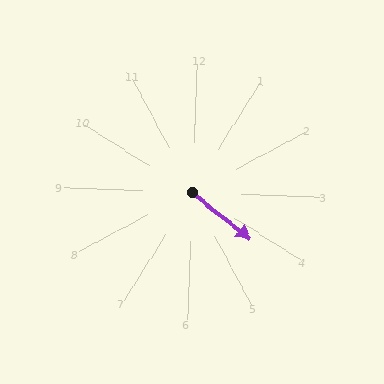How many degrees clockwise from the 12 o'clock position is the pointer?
Approximately 127 degrees.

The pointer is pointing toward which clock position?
Roughly 4 o'clock.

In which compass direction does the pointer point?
Southeast.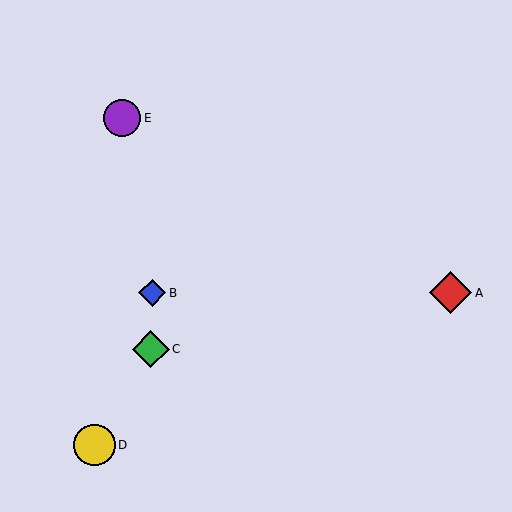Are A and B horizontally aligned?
Yes, both are at y≈293.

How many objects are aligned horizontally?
2 objects (A, B) are aligned horizontally.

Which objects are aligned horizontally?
Objects A, B are aligned horizontally.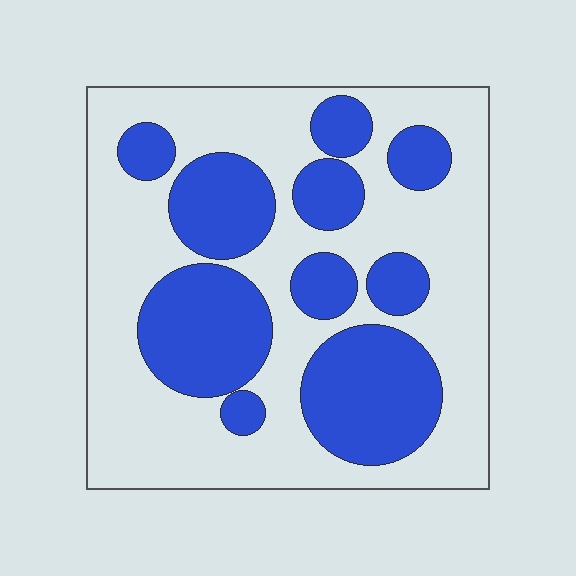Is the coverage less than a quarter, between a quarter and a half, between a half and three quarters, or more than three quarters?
Between a quarter and a half.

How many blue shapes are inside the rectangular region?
10.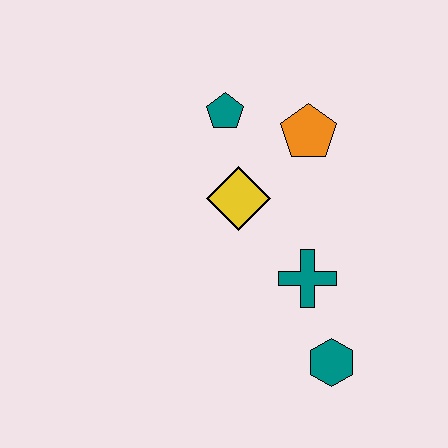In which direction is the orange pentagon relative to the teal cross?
The orange pentagon is above the teal cross.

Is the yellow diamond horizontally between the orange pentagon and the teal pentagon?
Yes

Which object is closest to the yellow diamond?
The teal pentagon is closest to the yellow diamond.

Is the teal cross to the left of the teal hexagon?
Yes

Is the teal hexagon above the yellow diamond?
No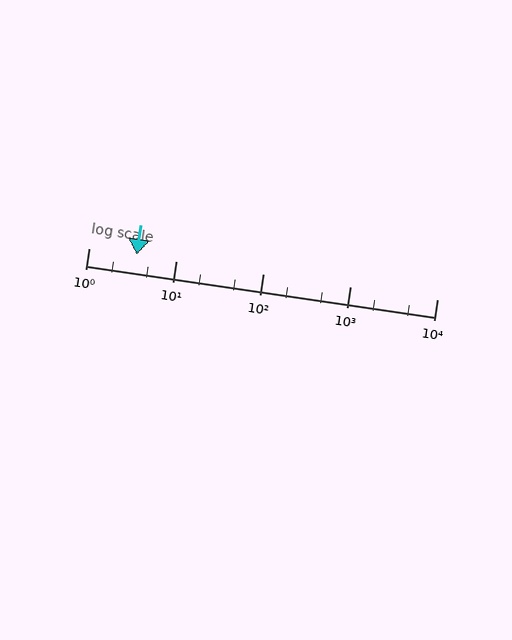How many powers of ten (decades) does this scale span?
The scale spans 4 decades, from 1 to 10000.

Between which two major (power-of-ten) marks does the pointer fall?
The pointer is between 1 and 10.